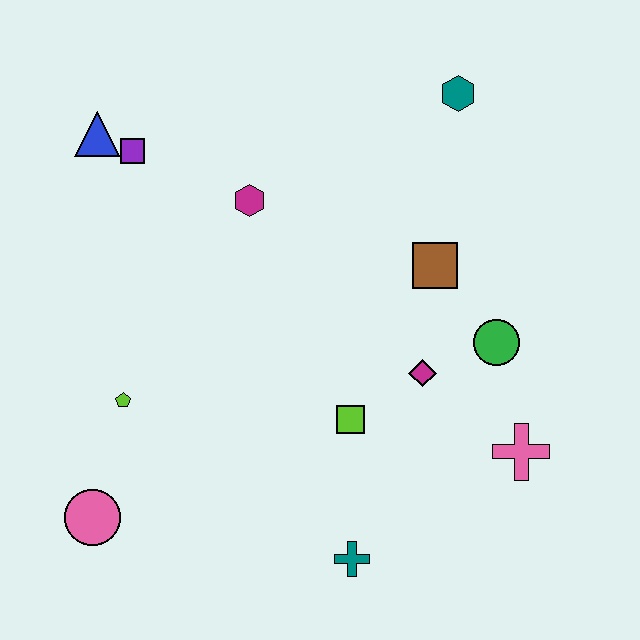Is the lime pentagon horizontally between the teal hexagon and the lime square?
No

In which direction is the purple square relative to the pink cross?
The purple square is to the left of the pink cross.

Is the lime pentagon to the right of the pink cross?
No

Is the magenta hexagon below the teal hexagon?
Yes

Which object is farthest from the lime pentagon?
The teal hexagon is farthest from the lime pentagon.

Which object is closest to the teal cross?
The lime square is closest to the teal cross.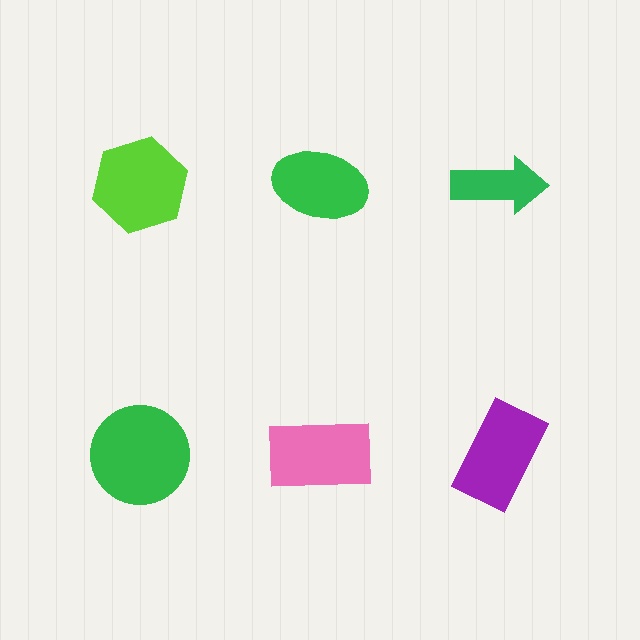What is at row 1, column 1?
A lime hexagon.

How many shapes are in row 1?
3 shapes.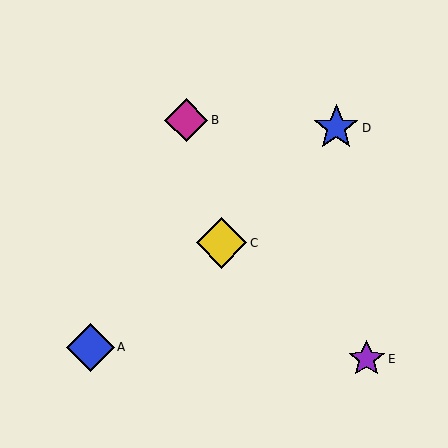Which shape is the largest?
The yellow diamond (labeled C) is the largest.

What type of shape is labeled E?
Shape E is a purple star.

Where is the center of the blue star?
The center of the blue star is at (336, 128).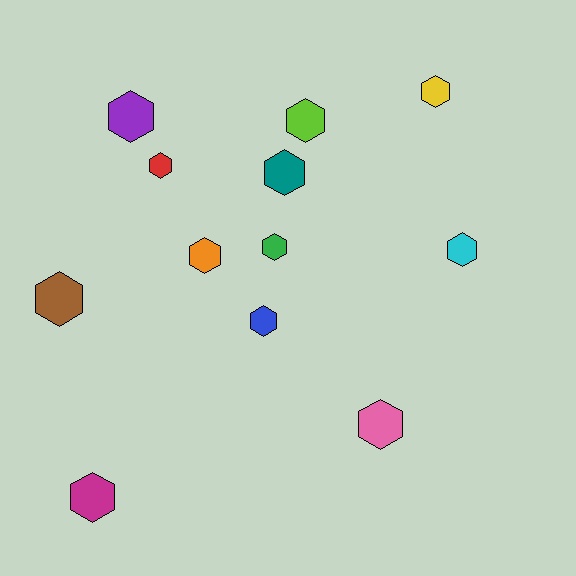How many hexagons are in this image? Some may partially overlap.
There are 12 hexagons.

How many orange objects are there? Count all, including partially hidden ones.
There is 1 orange object.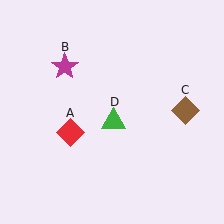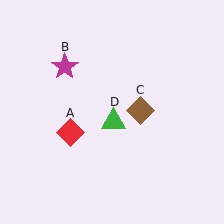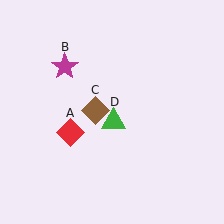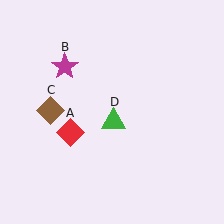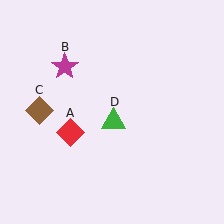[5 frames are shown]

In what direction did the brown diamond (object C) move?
The brown diamond (object C) moved left.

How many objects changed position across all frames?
1 object changed position: brown diamond (object C).